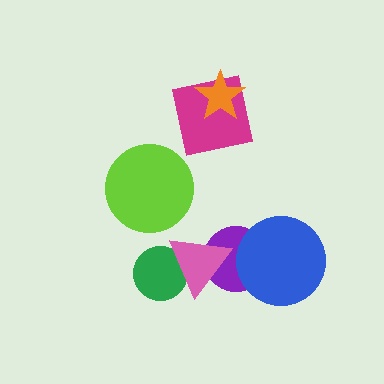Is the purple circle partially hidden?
Yes, it is partially covered by another shape.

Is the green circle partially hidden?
Yes, it is partially covered by another shape.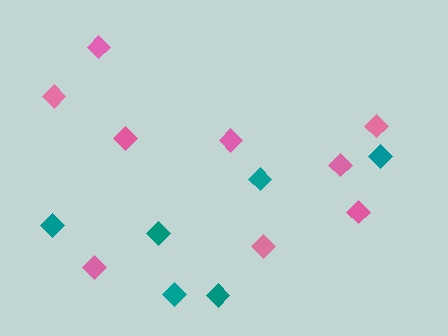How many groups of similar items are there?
There are 2 groups: one group of teal diamonds (6) and one group of pink diamonds (9).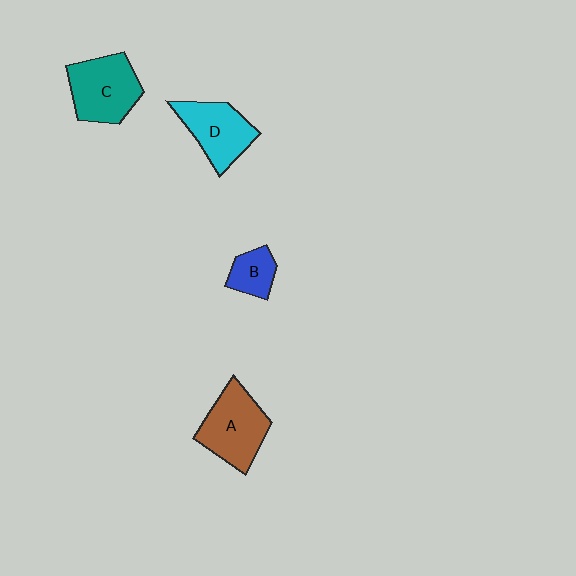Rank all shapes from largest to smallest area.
From largest to smallest: A (brown), C (teal), D (cyan), B (blue).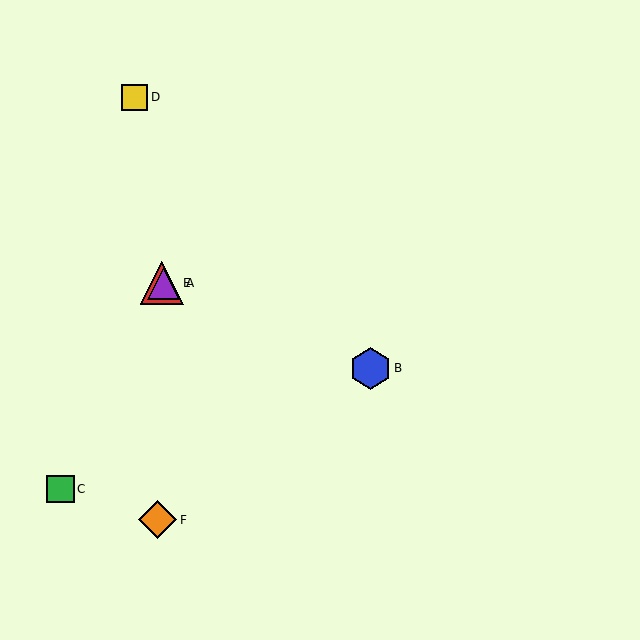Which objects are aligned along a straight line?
Objects A, B, E are aligned along a straight line.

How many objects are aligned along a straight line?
3 objects (A, B, E) are aligned along a straight line.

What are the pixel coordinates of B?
Object B is at (371, 368).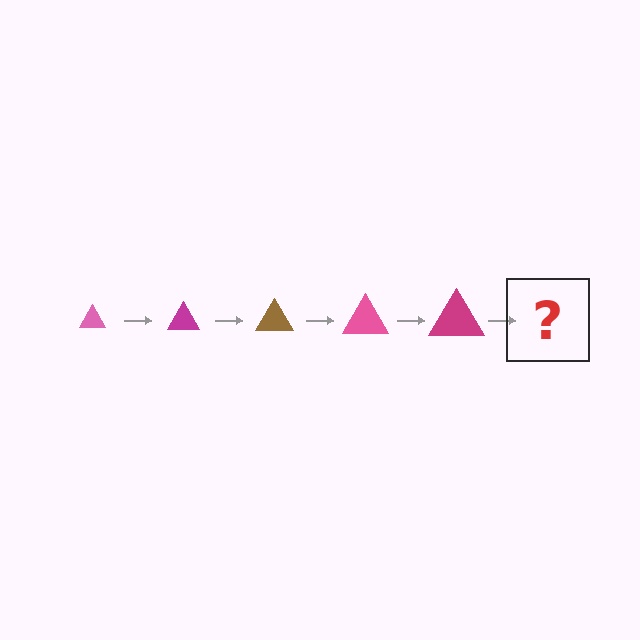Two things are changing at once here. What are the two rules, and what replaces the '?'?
The two rules are that the triangle grows larger each step and the color cycles through pink, magenta, and brown. The '?' should be a brown triangle, larger than the previous one.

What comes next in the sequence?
The next element should be a brown triangle, larger than the previous one.